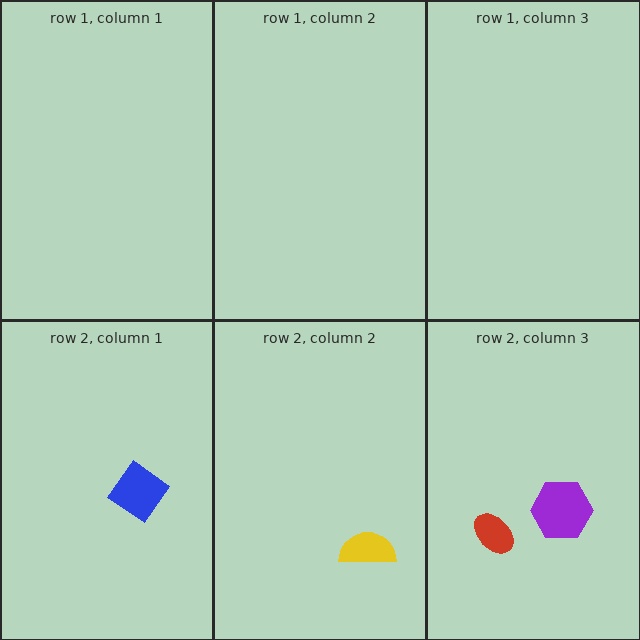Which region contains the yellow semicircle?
The row 2, column 2 region.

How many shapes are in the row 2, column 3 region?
2.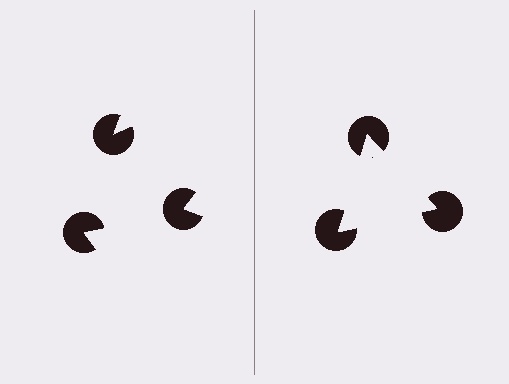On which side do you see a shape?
An illusory triangle appears on the right side. On the left side the wedge cuts are rotated, so no coherent shape forms.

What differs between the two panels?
The pac-man discs are positioned identically on both sides; only the wedge orientations differ. On the right they align to a triangle; on the left they are misaligned.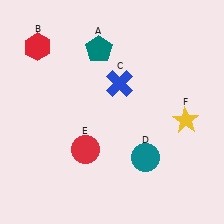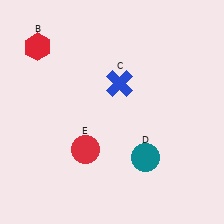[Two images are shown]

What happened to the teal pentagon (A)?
The teal pentagon (A) was removed in Image 2. It was in the top-left area of Image 1.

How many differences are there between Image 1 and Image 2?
There are 2 differences between the two images.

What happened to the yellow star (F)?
The yellow star (F) was removed in Image 2. It was in the bottom-right area of Image 1.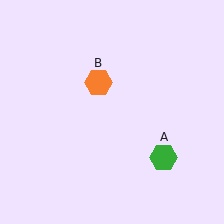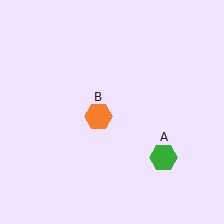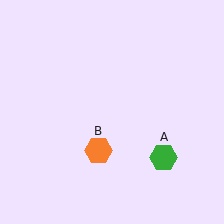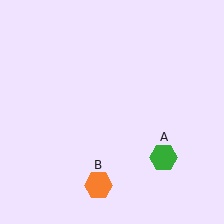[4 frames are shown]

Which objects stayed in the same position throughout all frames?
Green hexagon (object A) remained stationary.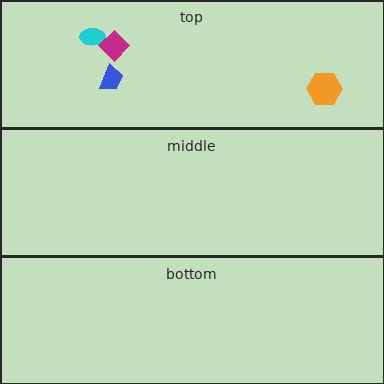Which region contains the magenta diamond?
The top region.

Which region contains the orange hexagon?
The top region.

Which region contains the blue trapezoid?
The top region.